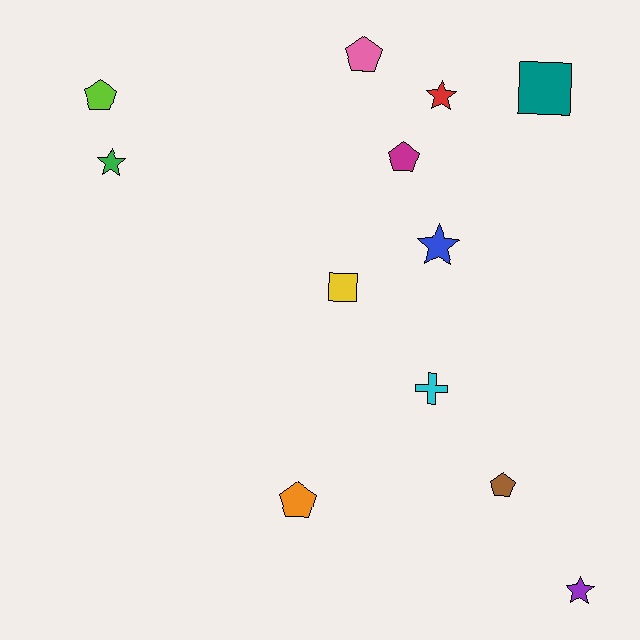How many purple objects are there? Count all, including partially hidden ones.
There is 1 purple object.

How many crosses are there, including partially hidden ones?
There is 1 cross.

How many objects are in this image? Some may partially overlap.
There are 12 objects.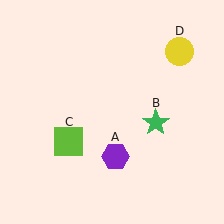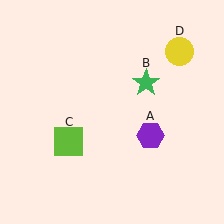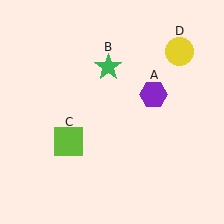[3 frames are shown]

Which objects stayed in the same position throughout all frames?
Lime square (object C) and yellow circle (object D) remained stationary.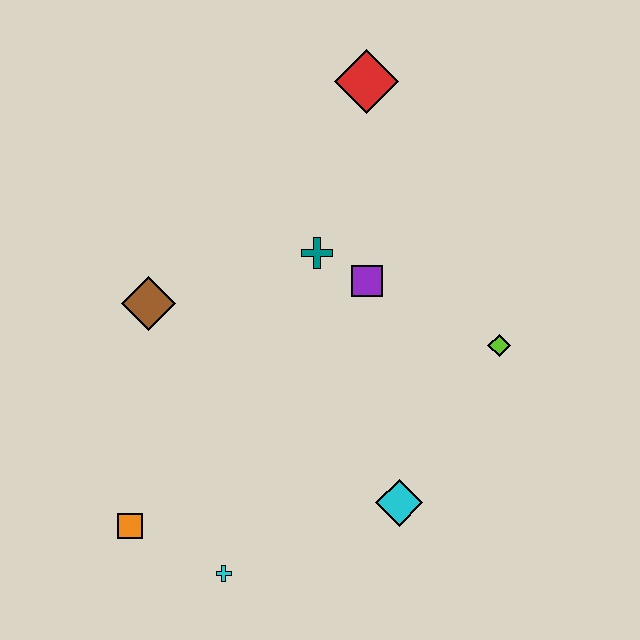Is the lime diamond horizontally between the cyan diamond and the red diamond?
No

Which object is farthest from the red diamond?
The cyan cross is farthest from the red diamond.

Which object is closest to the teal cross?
The purple square is closest to the teal cross.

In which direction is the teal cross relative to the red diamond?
The teal cross is below the red diamond.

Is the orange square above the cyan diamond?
No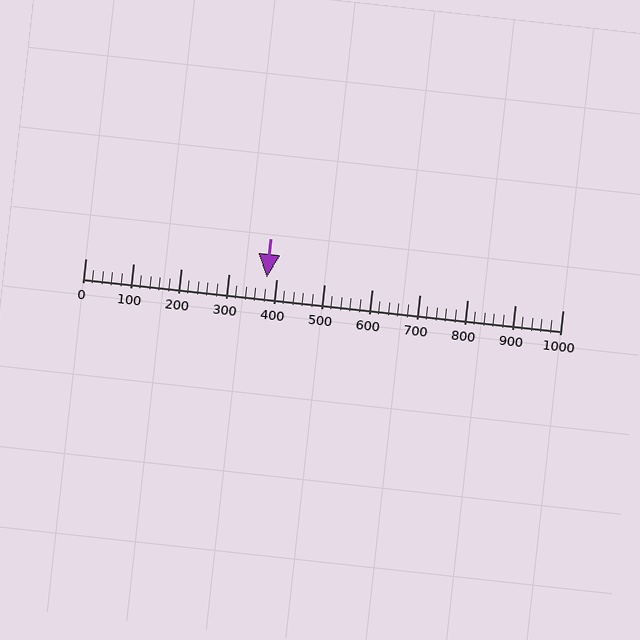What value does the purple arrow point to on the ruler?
The purple arrow points to approximately 380.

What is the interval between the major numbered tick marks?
The major tick marks are spaced 100 units apart.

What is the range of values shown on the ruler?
The ruler shows values from 0 to 1000.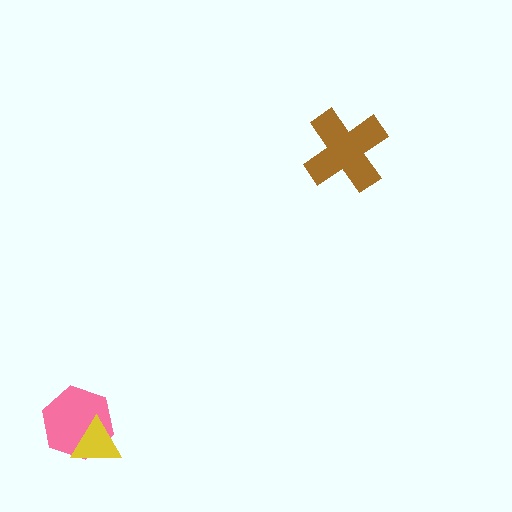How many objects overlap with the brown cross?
0 objects overlap with the brown cross.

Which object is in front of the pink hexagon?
The yellow triangle is in front of the pink hexagon.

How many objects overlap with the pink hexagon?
1 object overlaps with the pink hexagon.